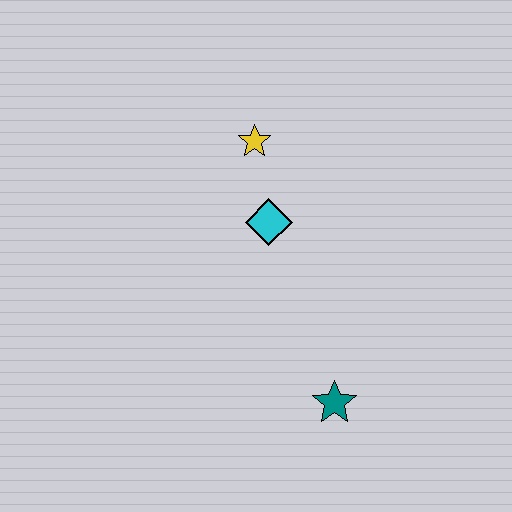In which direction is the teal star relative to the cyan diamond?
The teal star is below the cyan diamond.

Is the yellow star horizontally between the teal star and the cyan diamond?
No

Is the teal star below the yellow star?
Yes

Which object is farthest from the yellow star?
The teal star is farthest from the yellow star.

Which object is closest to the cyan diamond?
The yellow star is closest to the cyan diamond.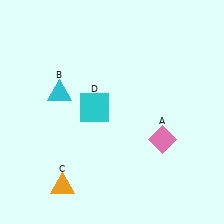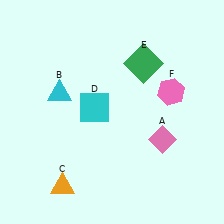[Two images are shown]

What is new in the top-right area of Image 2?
A green square (E) was added in the top-right area of Image 2.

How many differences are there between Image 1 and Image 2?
There are 2 differences between the two images.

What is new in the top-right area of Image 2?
A pink hexagon (F) was added in the top-right area of Image 2.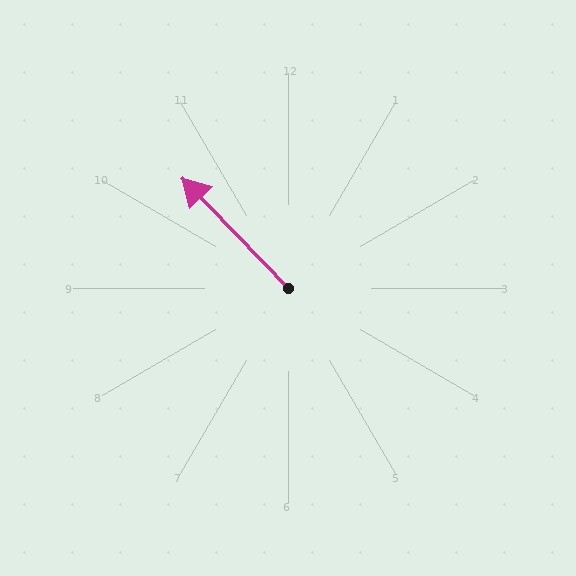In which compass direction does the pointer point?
Northwest.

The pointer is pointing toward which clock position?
Roughly 11 o'clock.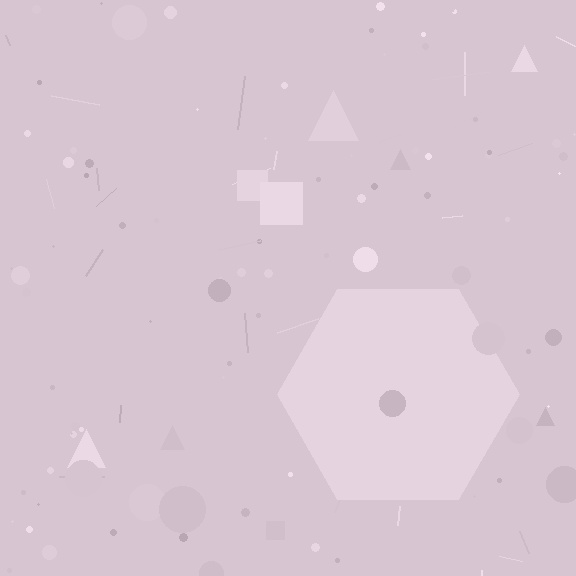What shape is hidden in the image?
A hexagon is hidden in the image.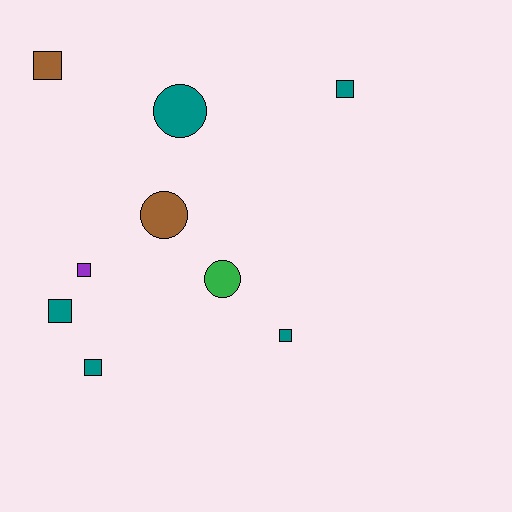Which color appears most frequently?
Teal, with 5 objects.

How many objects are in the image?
There are 9 objects.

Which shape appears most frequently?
Square, with 6 objects.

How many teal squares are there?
There are 4 teal squares.